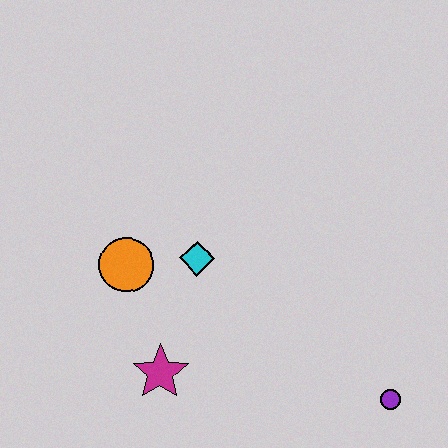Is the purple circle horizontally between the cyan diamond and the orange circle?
No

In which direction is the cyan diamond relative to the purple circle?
The cyan diamond is to the left of the purple circle.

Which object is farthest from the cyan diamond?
The purple circle is farthest from the cyan diamond.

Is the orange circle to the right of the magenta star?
No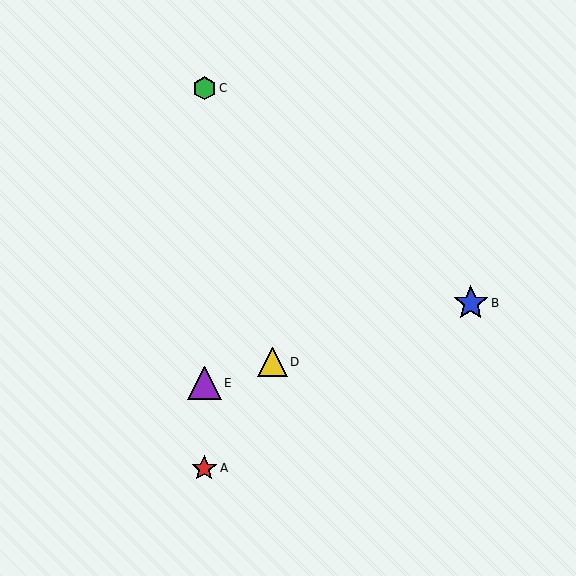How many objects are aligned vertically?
3 objects (A, C, E) are aligned vertically.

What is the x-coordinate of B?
Object B is at x≈471.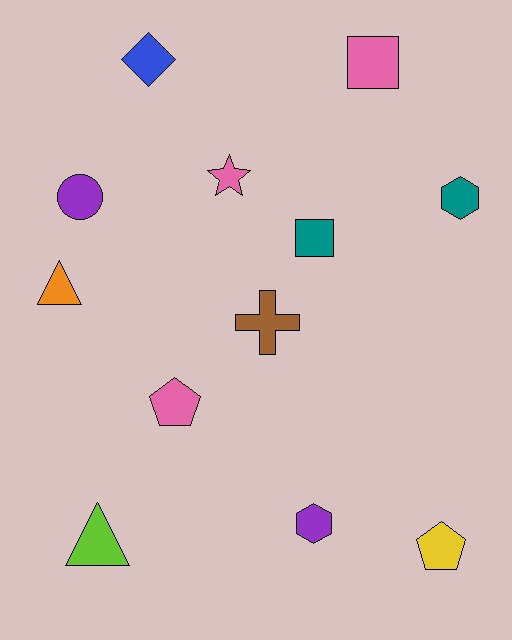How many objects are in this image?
There are 12 objects.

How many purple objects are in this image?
There are 2 purple objects.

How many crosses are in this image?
There is 1 cross.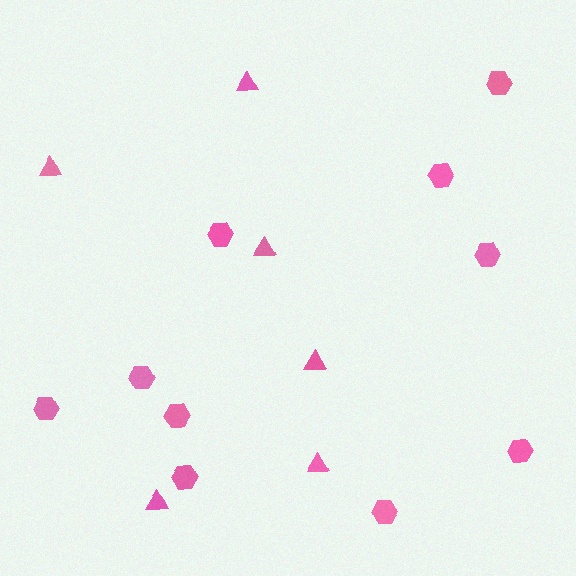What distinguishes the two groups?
There are 2 groups: one group of triangles (6) and one group of hexagons (10).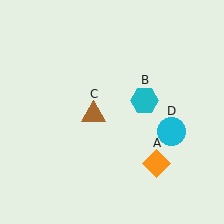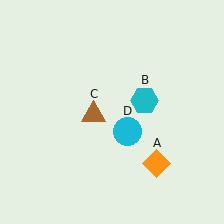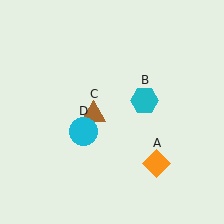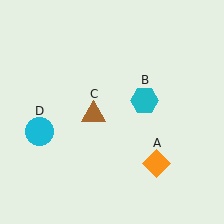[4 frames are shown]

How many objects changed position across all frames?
1 object changed position: cyan circle (object D).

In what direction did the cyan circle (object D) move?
The cyan circle (object D) moved left.